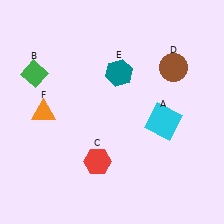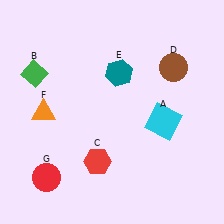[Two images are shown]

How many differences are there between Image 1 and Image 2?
There is 1 difference between the two images.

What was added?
A red circle (G) was added in Image 2.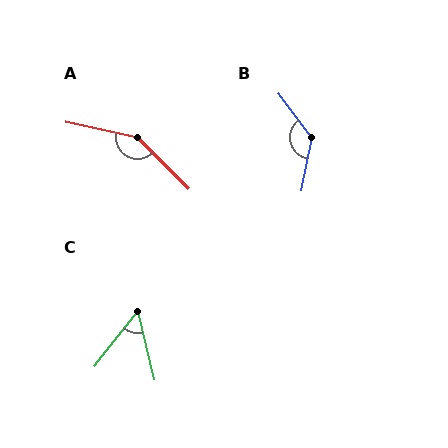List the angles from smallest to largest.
C (52°), B (132°), A (147°).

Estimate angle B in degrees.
Approximately 132 degrees.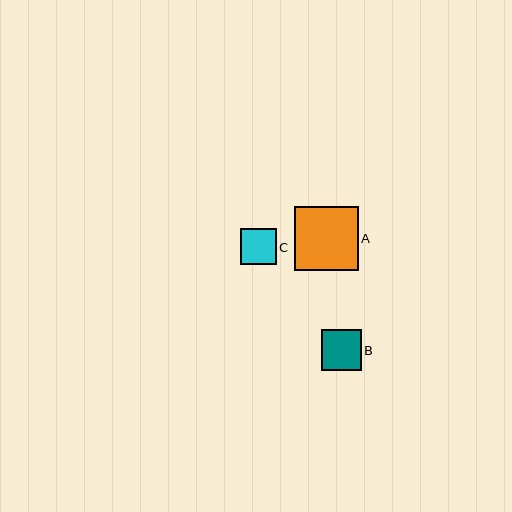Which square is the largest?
Square A is the largest with a size of approximately 64 pixels.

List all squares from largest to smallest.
From largest to smallest: A, B, C.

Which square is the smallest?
Square C is the smallest with a size of approximately 36 pixels.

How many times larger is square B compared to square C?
Square B is approximately 1.1 times the size of square C.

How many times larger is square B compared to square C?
Square B is approximately 1.1 times the size of square C.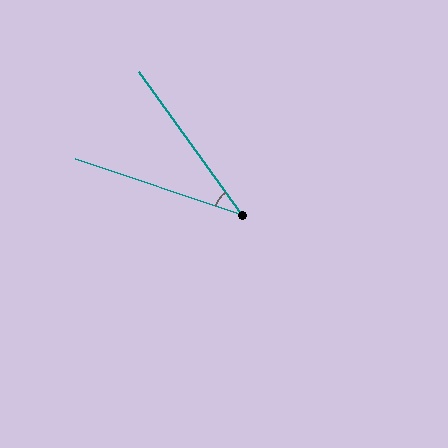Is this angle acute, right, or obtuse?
It is acute.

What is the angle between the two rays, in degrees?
Approximately 36 degrees.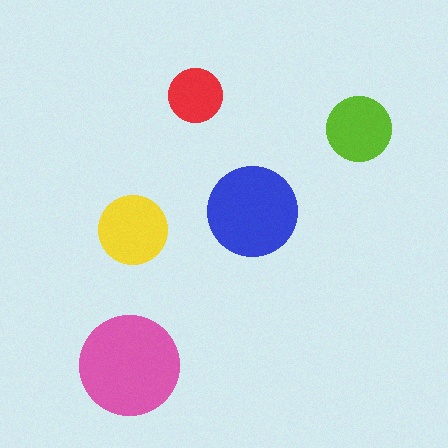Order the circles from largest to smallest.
the pink one, the blue one, the yellow one, the lime one, the red one.